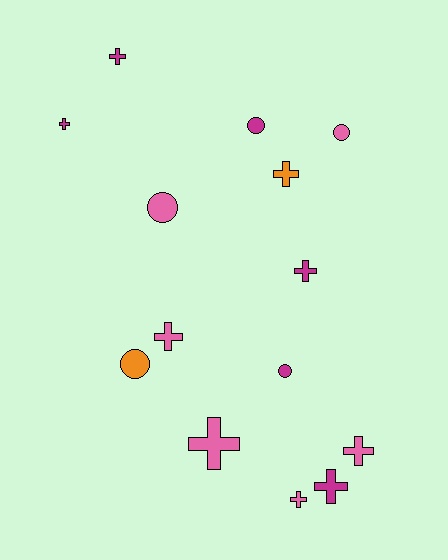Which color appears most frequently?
Pink, with 6 objects.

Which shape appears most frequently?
Cross, with 9 objects.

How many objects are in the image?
There are 14 objects.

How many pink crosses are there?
There are 4 pink crosses.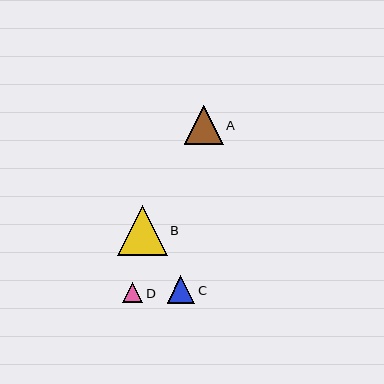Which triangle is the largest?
Triangle B is the largest with a size of approximately 50 pixels.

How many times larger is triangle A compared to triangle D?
Triangle A is approximately 1.9 times the size of triangle D.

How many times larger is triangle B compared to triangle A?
Triangle B is approximately 1.3 times the size of triangle A.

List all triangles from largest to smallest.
From largest to smallest: B, A, C, D.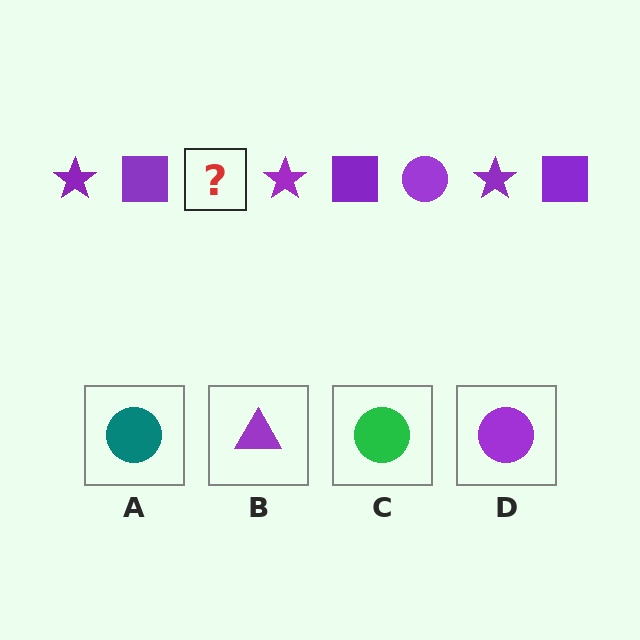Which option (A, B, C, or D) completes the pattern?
D.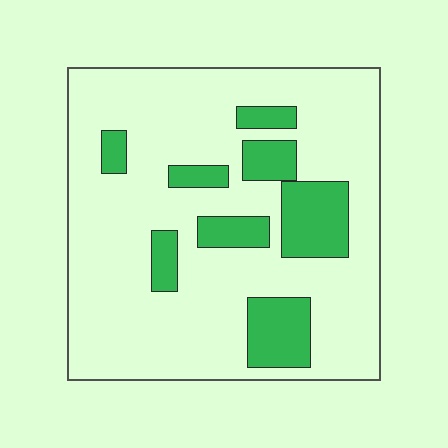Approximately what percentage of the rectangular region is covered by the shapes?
Approximately 20%.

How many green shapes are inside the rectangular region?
8.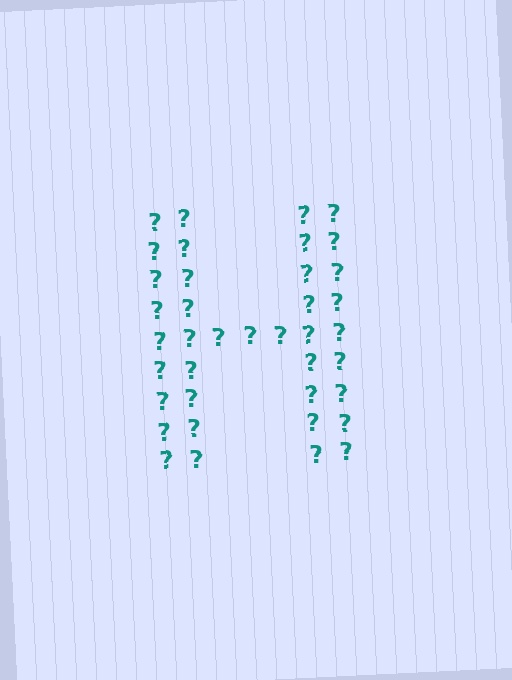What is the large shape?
The large shape is the letter H.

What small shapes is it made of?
It is made of small question marks.